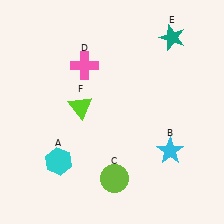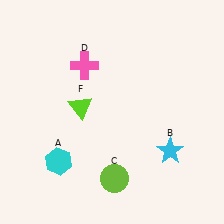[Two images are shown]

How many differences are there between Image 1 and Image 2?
There is 1 difference between the two images.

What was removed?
The teal star (E) was removed in Image 2.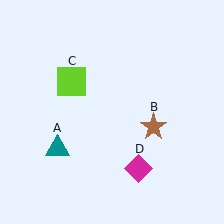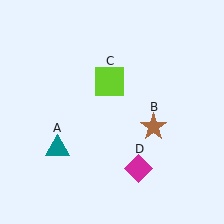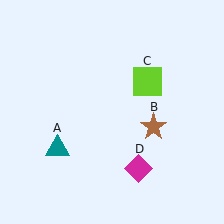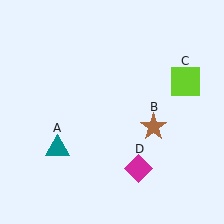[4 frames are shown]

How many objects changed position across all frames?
1 object changed position: lime square (object C).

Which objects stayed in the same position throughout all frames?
Teal triangle (object A) and brown star (object B) and magenta diamond (object D) remained stationary.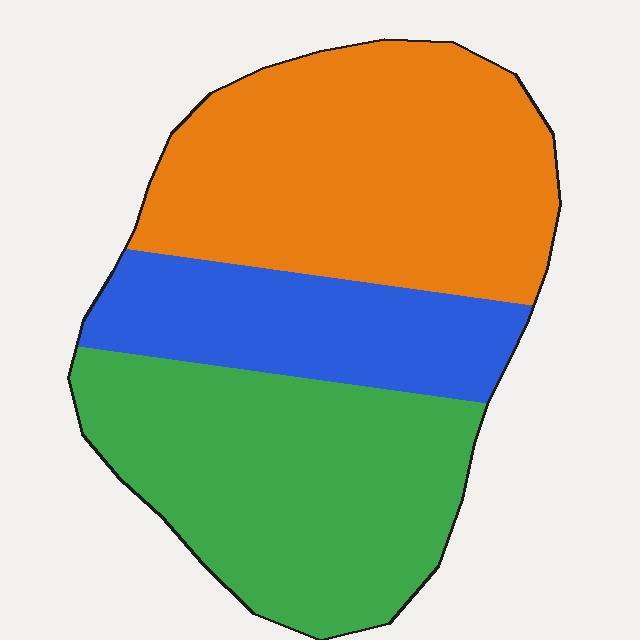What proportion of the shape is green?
Green takes up between a quarter and a half of the shape.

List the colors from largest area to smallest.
From largest to smallest: orange, green, blue.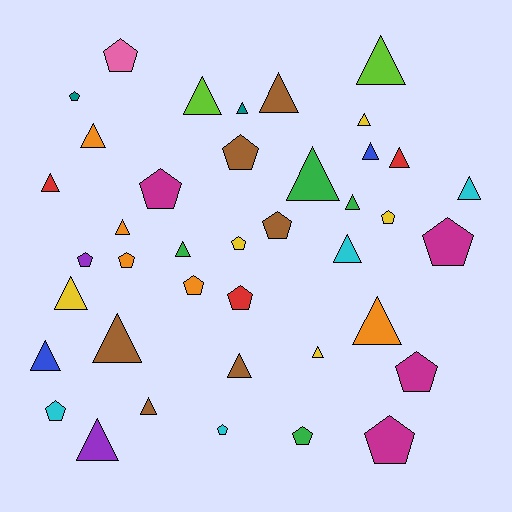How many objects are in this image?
There are 40 objects.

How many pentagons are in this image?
There are 17 pentagons.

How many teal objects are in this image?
There are 2 teal objects.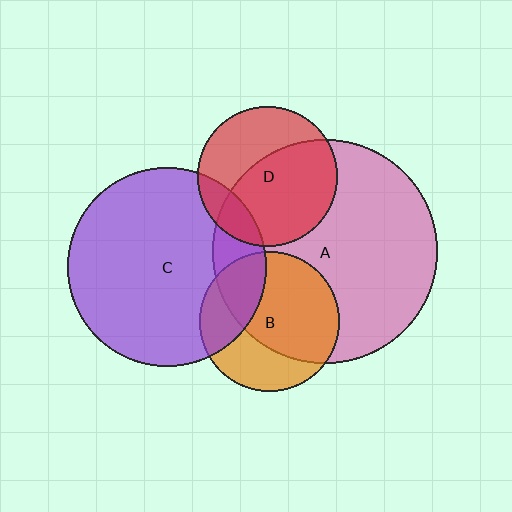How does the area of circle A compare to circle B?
Approximately 2.6 times.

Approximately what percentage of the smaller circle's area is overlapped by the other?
Approximately 15%.